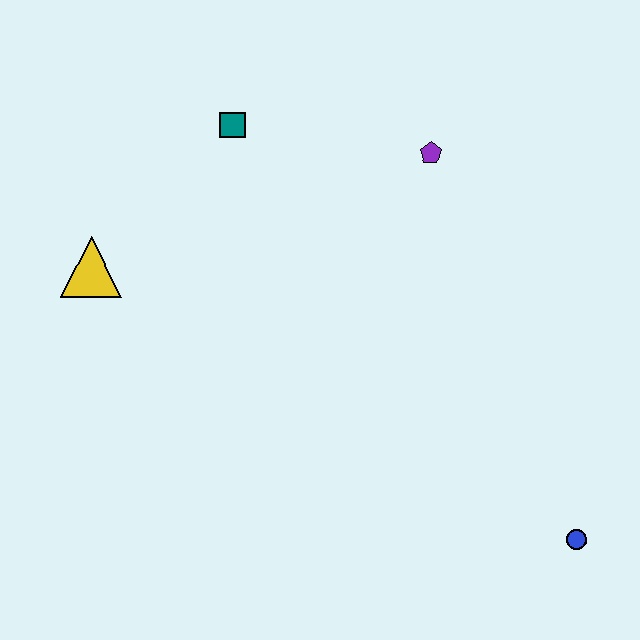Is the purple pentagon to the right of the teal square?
Yes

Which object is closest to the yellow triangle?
The teal square is closest to the yellow triangle.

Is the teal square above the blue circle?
Yes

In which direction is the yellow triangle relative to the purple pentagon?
The yellow triangle is to the left of the purple pentagon.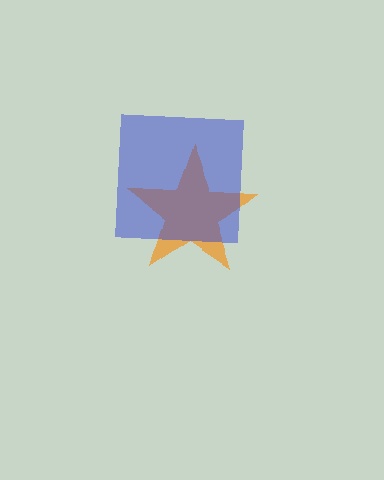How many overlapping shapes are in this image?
There are 2 overlapping shapes in the image.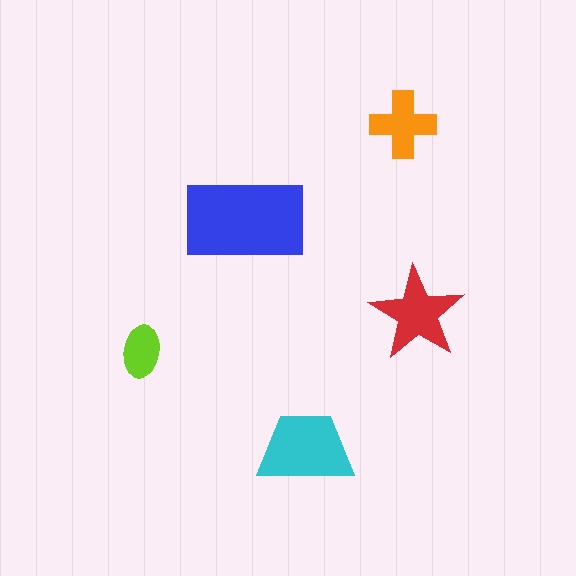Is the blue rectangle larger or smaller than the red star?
Larger.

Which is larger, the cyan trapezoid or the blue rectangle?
The blue rectangle.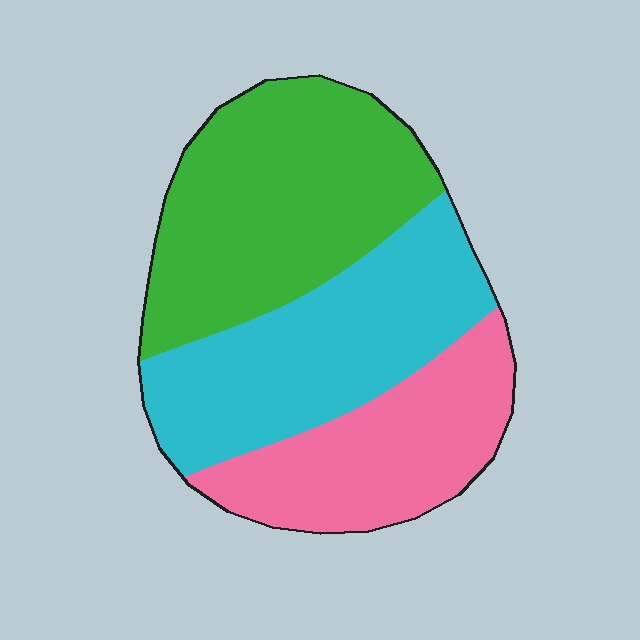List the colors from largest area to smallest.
From largest to smallest: green, cyan, pink.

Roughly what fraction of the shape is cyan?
Cyan covers 34% of the shape.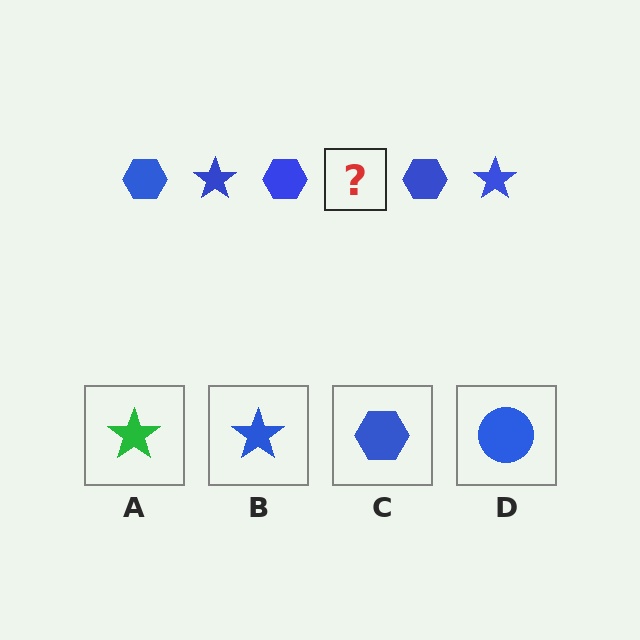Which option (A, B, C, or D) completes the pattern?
B.